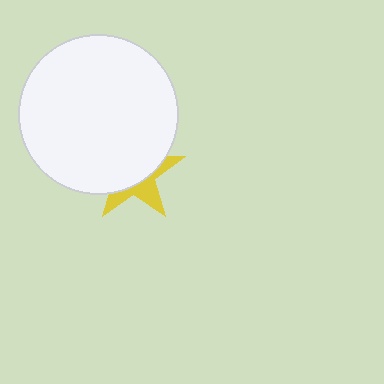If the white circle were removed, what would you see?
You would see the complete yellow star.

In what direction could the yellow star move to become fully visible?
The yellow star could move down. That would shift it out from behind the white circle entirely.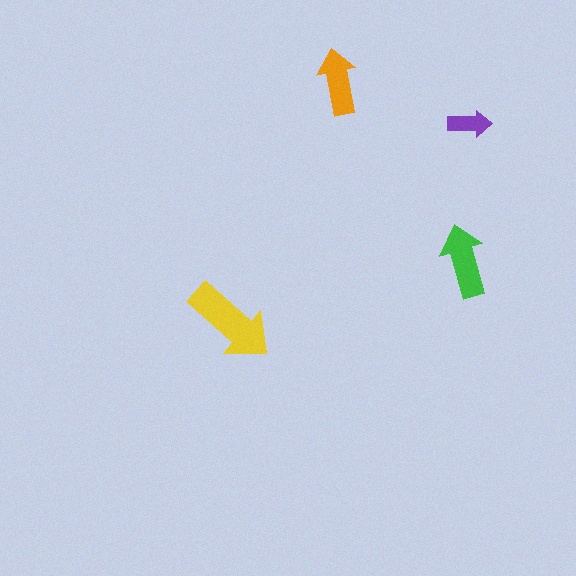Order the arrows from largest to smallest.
the yellow one, the green one, the orange one, the purple one.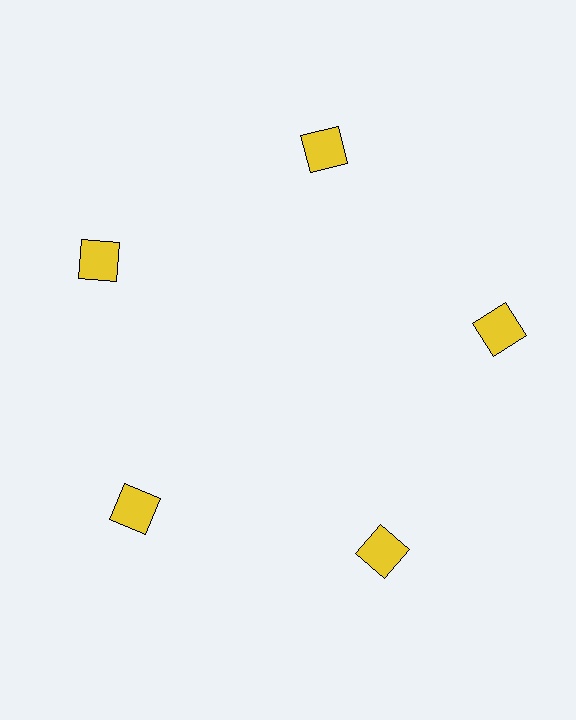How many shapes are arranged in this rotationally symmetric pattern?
There are 5 shapes, arranged in 5 groups of 1.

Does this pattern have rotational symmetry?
Yes, this pattern has 5-fold rotational symmetry. It looks the same after rotating 72 degrees around the center.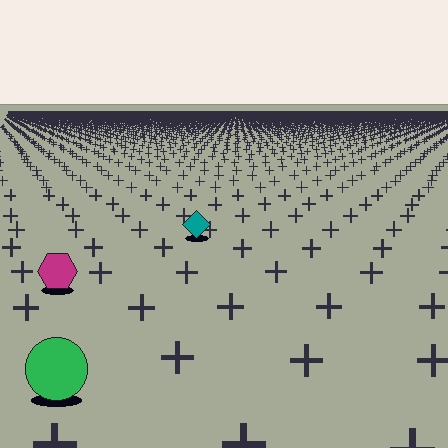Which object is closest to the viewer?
The green circle is closest. The texture marks near it are larger and more spread out.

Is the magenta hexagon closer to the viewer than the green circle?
No. The green circle is closer — you can tell from the texture gradient: the ground texture is coarser near it.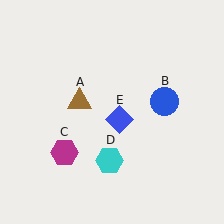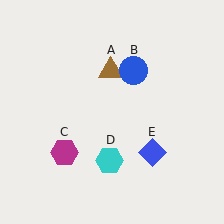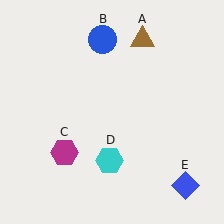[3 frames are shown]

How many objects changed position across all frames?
3 objects changed position: brown triangle (object A), blue circle (object B), blue diamond (object E).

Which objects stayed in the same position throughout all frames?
Magenta hexagon (object C) and cyan hexagon (object D) remained stationary.